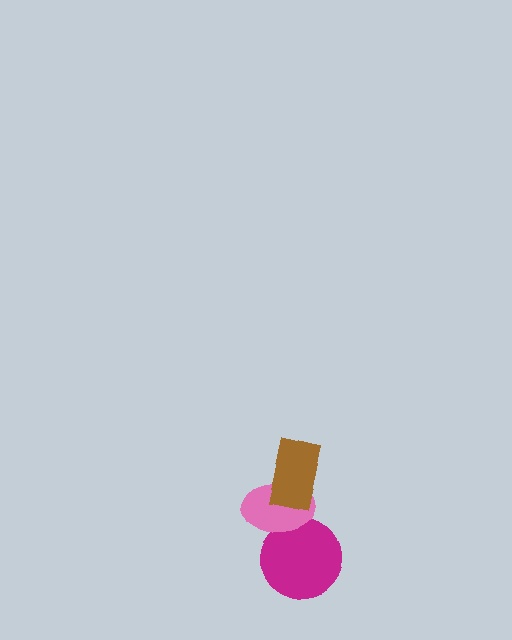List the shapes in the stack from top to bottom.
From top to bottom: the brown rectangle, the pink ellipse, the magenta circle.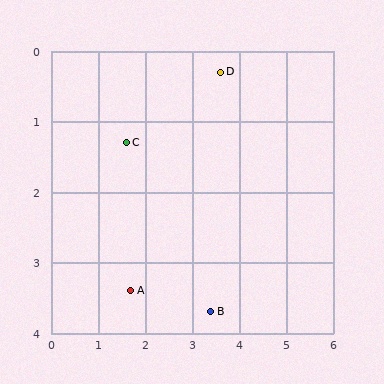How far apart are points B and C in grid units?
Points B and C are about 3.0 grid units apart.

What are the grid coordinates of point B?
Point B is at approximately (3.4, 3.7).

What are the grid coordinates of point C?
Point C is at approximately (1.6, 1.3).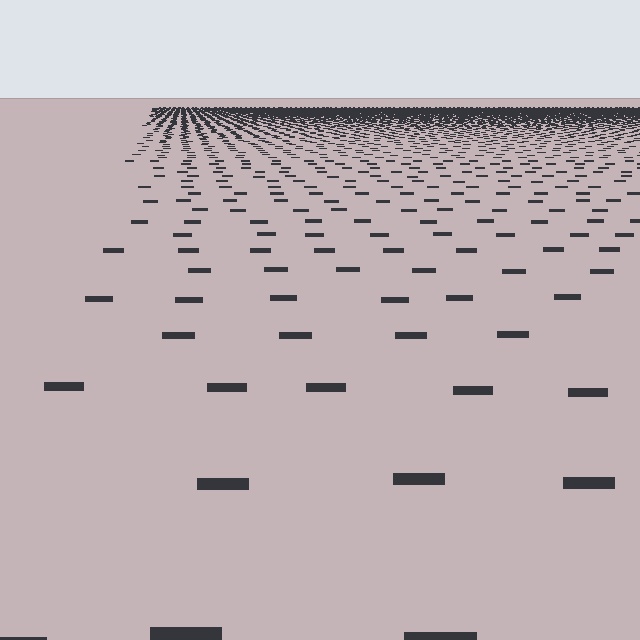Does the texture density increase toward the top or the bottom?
Density increases toward the top.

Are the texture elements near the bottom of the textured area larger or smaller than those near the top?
Larger. Near the bottom, elements are closer to the viewer and appear at a bigger on-screen size.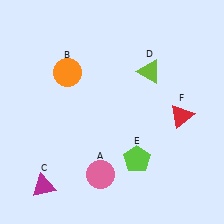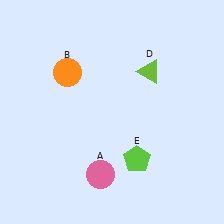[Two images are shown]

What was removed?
The red triangle (F), the magenta triangle (C) were removed in Image 2.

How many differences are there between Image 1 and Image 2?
There are 2 differences between the two images.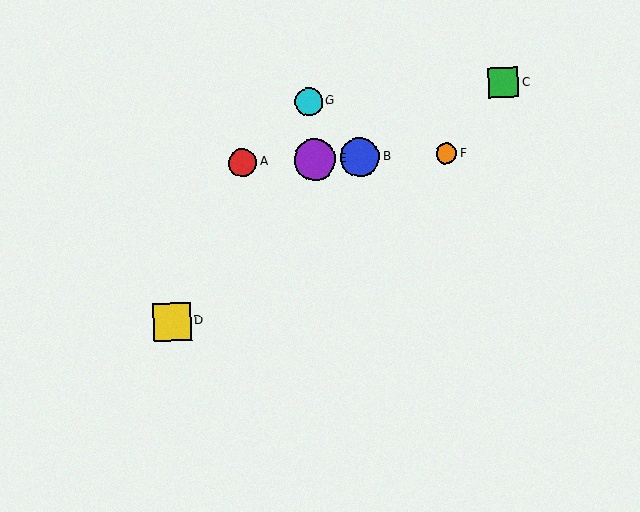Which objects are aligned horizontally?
Objects A, B, E, F are aligned horizontally.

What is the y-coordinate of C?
Object C is at y≈82.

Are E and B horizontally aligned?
Yes, both are at y≈159.